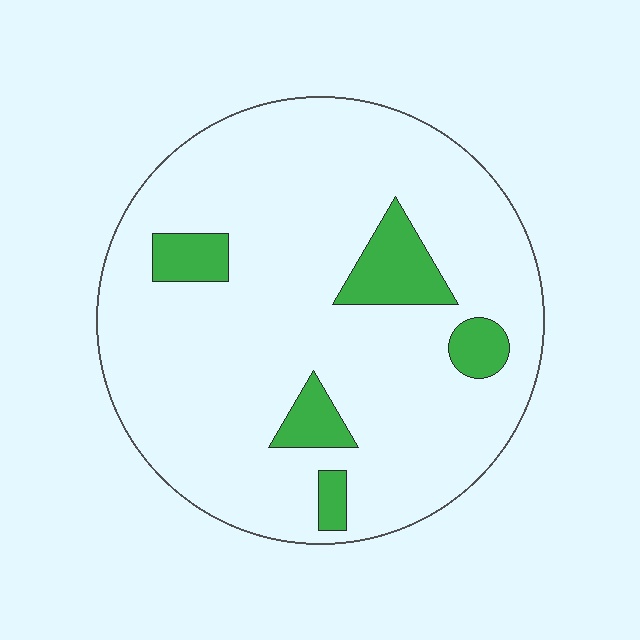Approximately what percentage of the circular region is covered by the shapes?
Approximately 10%.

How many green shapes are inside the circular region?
5.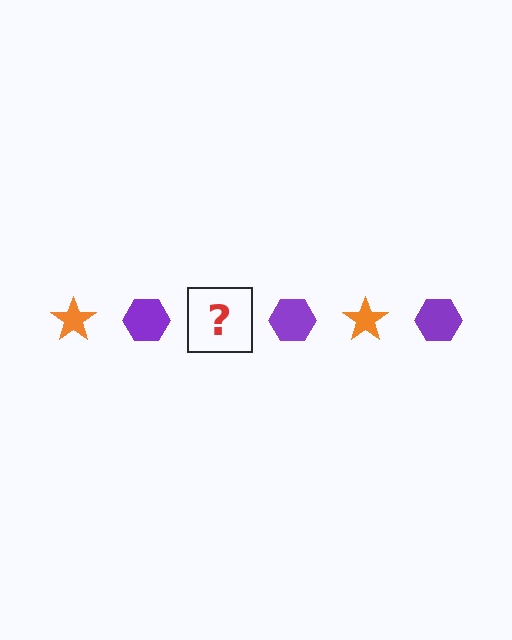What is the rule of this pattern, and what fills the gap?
The rule is that the pattern alternates between orange star and purple hexagon. The gap should be filled with an orange star.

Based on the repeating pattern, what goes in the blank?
The blank should be an orange star.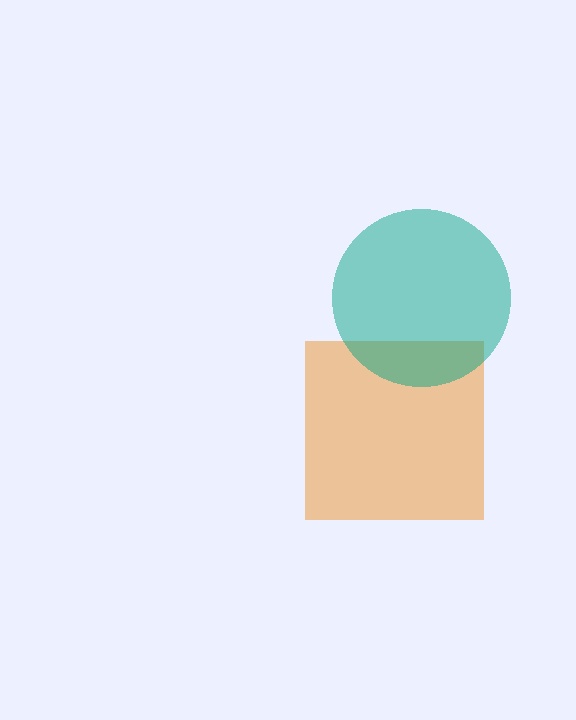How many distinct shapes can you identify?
There are 2 distinct shapes: an orange square, a teal circle.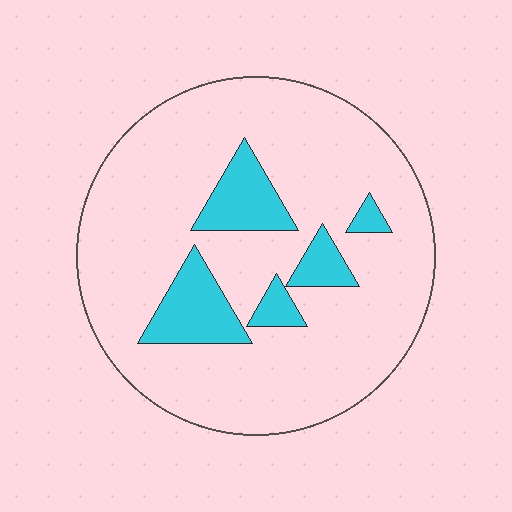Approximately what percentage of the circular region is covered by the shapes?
Approximately 15%.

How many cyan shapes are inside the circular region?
5.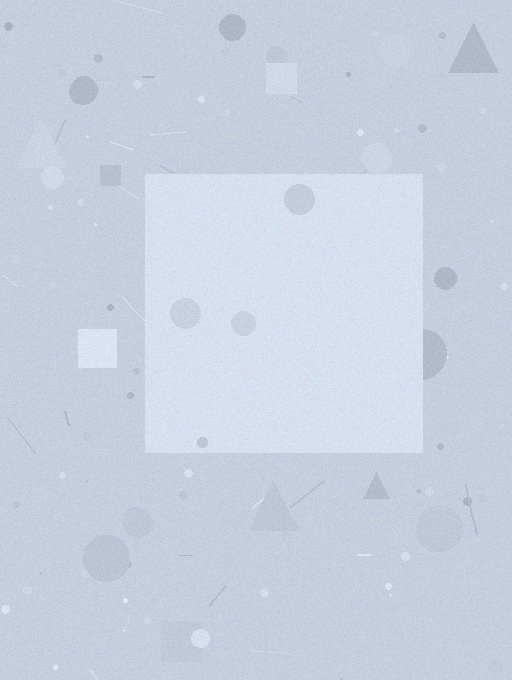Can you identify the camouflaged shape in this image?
The camouflaged shape is a square.